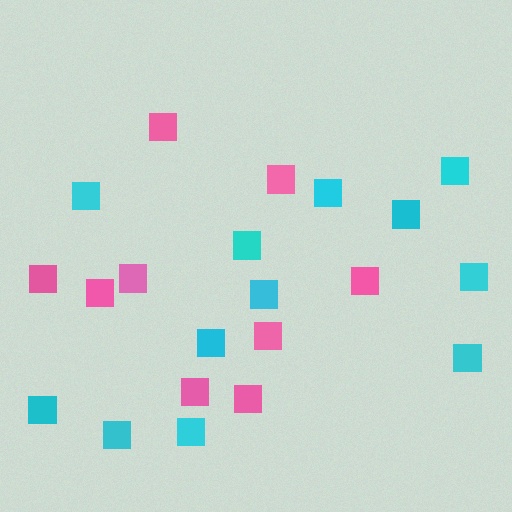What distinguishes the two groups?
There are 2 groups: one group of pink squares (9) and one group of cyan squares (12).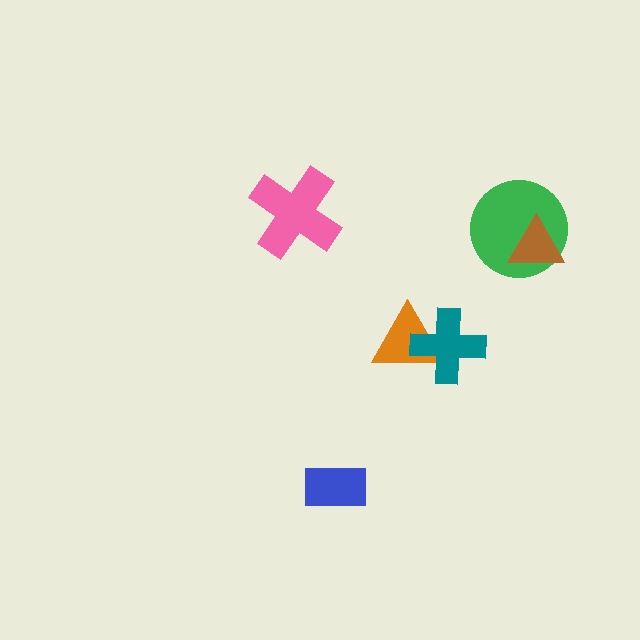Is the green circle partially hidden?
Yes, it is partially covered by another shape.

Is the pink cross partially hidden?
No, no other shape covers it.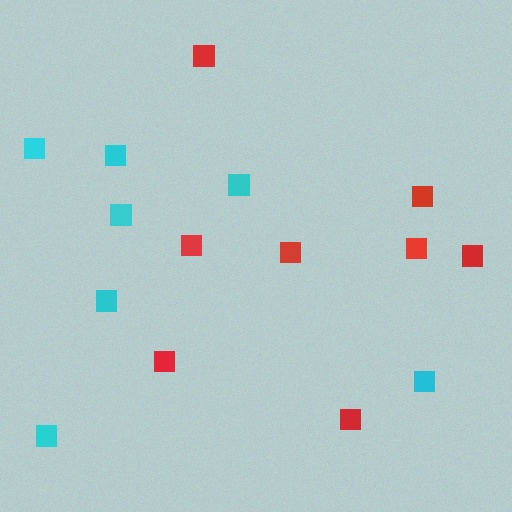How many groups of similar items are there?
There are 2 groups: one group of red squares (8) and one group of cyan squares (7).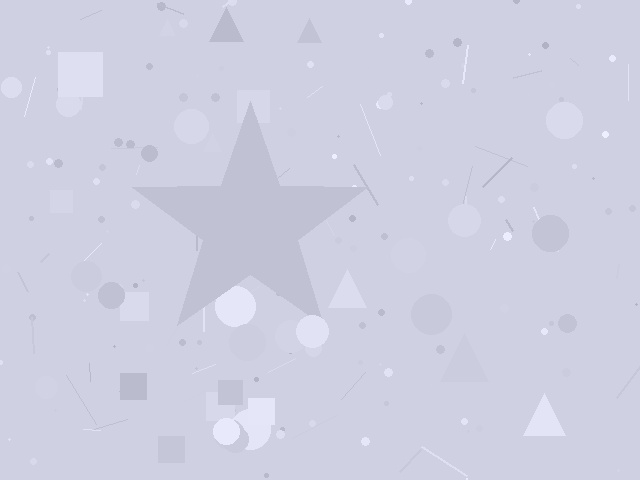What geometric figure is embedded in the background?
A star is embedded in the background.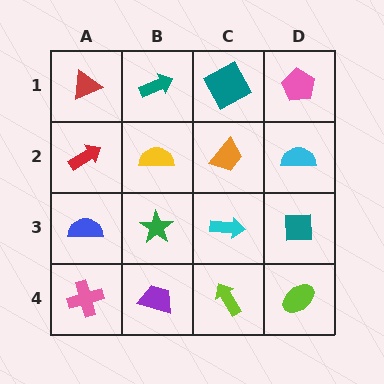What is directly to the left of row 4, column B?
A pink cross.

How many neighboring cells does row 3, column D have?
3.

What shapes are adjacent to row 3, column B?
A yellow semicircle (row 2, column B), a purple trapezoid (row 4, column B), a blue semicircle (row 3, column A), a cyan arrow (row 3, column C).